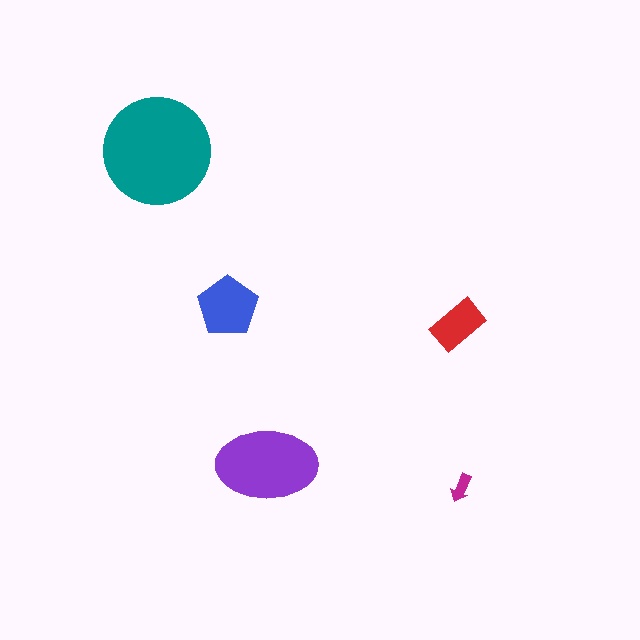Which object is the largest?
The teal circle.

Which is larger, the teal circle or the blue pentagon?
The teal circle.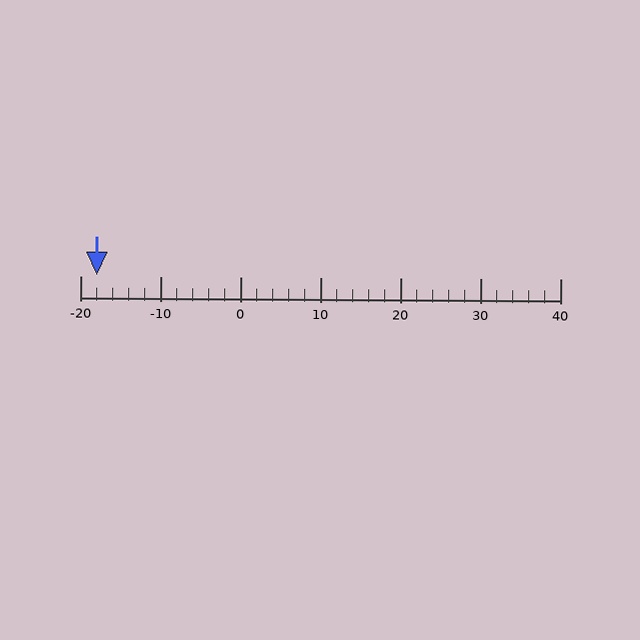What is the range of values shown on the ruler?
The ruler shows values from -20 to 40.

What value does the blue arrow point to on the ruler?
The blue arrow points to approximately -18.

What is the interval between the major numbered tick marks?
The major tick marks are spaced 10 units apart.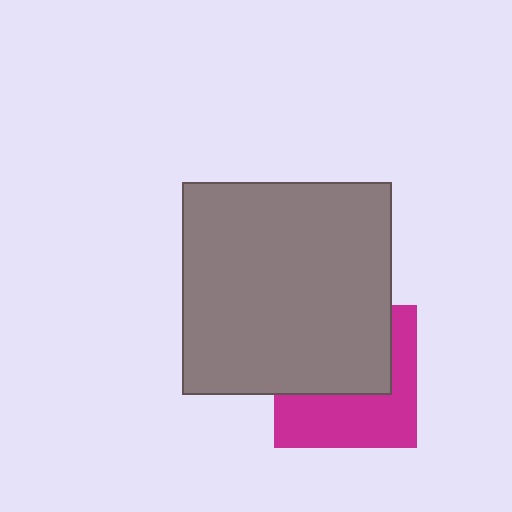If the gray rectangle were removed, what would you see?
You would see the complete magenta square.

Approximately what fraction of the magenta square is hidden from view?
Roughly 52% of the magenta square is hidden behind the gray rectangle.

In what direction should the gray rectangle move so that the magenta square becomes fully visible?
The gray rectangle should move up. That is the shortest direction to clear the overlap and leave the magenta square fully visible.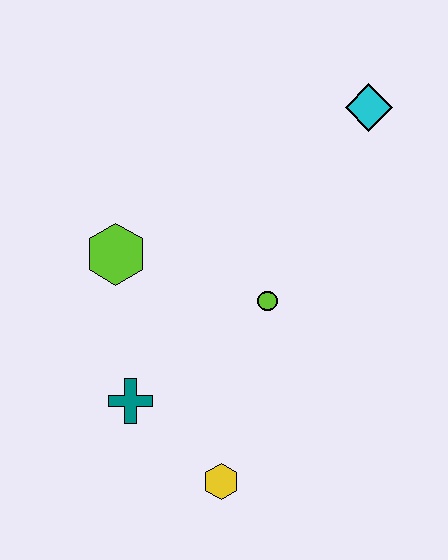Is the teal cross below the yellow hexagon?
No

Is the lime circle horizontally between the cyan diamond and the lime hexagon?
Yes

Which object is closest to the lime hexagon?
The teal cross is closest to the lime hexagon.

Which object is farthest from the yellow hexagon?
The cyan diamond is farthest from the yellow hexagon.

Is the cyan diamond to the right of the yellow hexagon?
Yes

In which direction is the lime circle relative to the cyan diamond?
The lime circle is below the cyan diamond.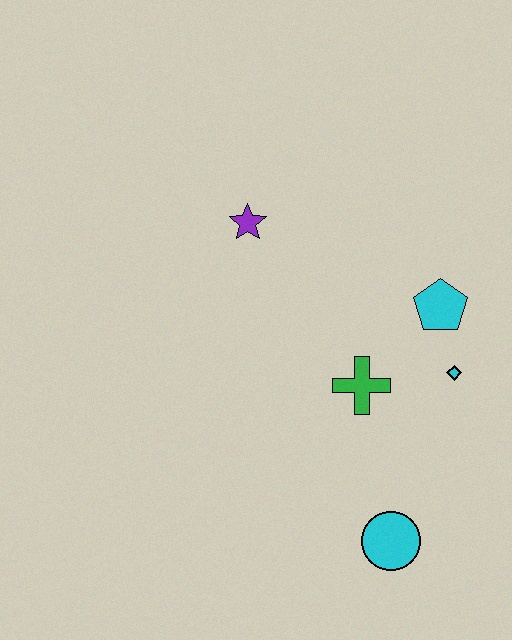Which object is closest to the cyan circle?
The green cross is closest to the cyan circle.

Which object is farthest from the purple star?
The cyan circle is farthest from the purple star.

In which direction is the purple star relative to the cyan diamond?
The purple star is to the left of the cyan diamond.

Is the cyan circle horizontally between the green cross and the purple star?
No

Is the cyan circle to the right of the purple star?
Yes